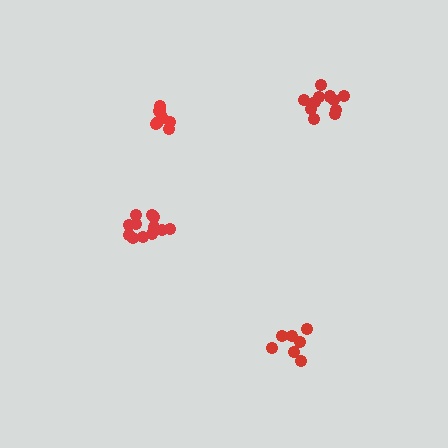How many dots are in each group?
Group 1: 12 dots, Group 2: 9 dots, Group 3: 12 dots, Group 4: 7 dots (40 total).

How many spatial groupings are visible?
There are 4 spatial groupings.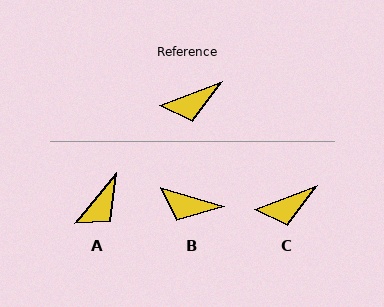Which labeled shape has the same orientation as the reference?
C.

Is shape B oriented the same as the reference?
No, it is off by about 37 degrees.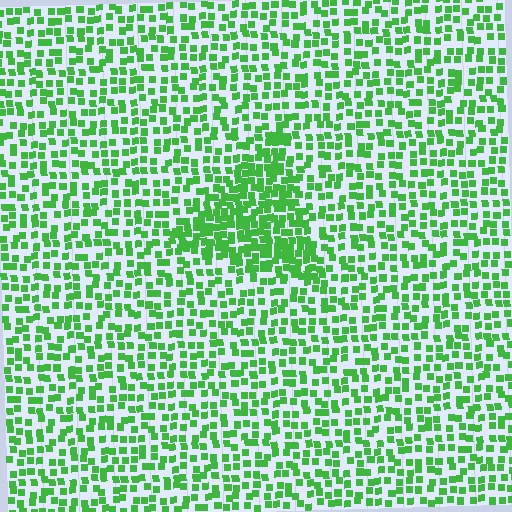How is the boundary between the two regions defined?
The boundary is defined by a change in element density (approximately 1.9x ratio). All elements are the same color, size, and shape.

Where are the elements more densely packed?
The elements are more densely packed inside the triangle boundary.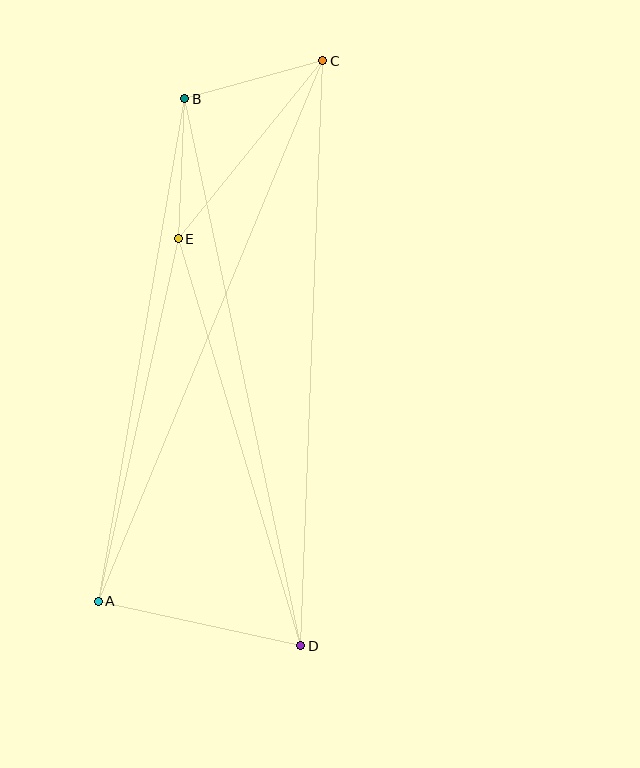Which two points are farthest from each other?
Points C and D are farthest from each other.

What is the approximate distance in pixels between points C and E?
The distance between C and E is approximately 229 pixels.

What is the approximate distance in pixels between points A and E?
The distance between A and E is approximately 371 pixels.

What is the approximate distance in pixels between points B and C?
The distance between B and C is approximately 143 pixels.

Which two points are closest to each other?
Points B and E are closest to each other.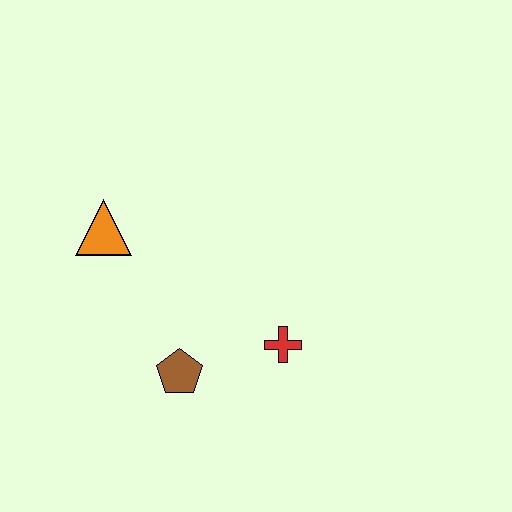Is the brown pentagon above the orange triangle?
No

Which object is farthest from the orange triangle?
The red cross is farthest from the orange triangle.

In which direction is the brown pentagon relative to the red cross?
The brown pentagon is to the left of the red cross.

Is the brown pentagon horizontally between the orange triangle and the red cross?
Yes